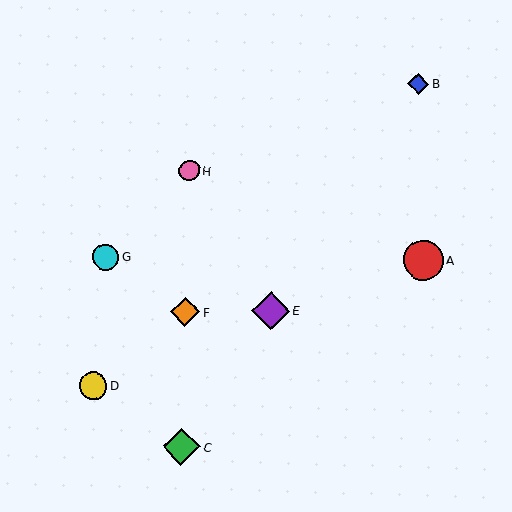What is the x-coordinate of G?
Object G is at x≈105.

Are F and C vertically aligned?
Yes, both are at x≈185.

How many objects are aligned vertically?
3 objects (C, F, H) are aligned vertically.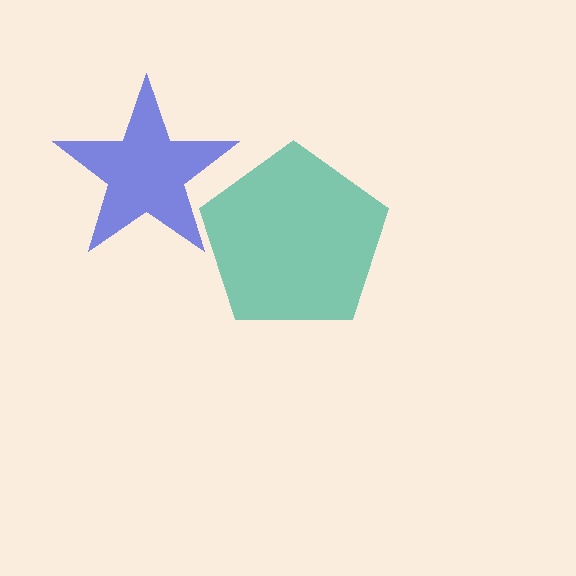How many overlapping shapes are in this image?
There are 2 overlapping shapes in the image.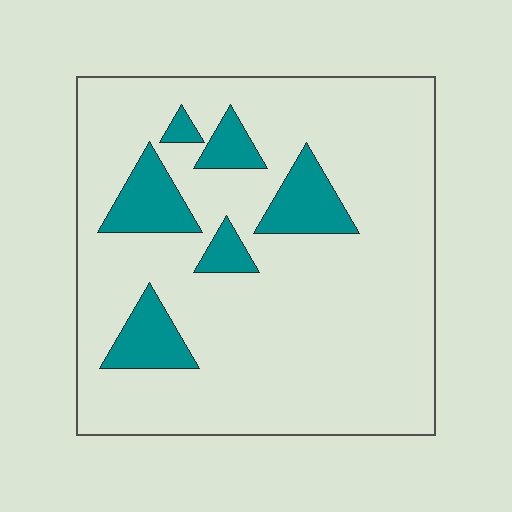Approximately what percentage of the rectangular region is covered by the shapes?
Approximately 15%.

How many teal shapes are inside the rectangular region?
6.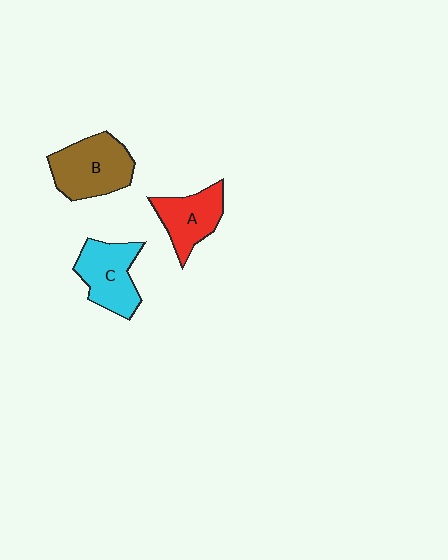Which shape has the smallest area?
Shape A (red).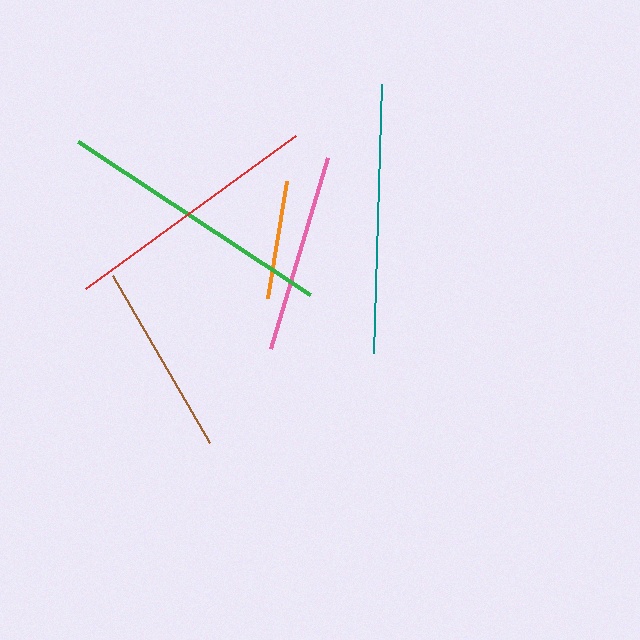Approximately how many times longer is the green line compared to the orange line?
The green line is approximately 2.3 times the length of the orange line.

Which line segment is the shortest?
The orange line is the shortest at approximately 119 pixels.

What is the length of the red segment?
The red segment is approximately 260 pixels long.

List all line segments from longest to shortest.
From longest to shortest: green, teal, red, pink, brown, orange.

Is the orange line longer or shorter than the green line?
The green line is longer than the orange line.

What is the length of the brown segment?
The brown segment is approximately 193 pixels long.